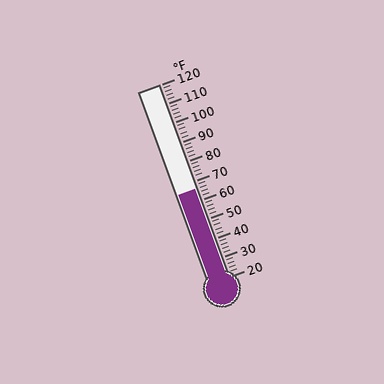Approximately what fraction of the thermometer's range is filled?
The thermometer is filled to approximately 45% of its range.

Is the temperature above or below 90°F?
The temperature is below 90°F.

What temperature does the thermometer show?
The thermometer shows approximately 66°F.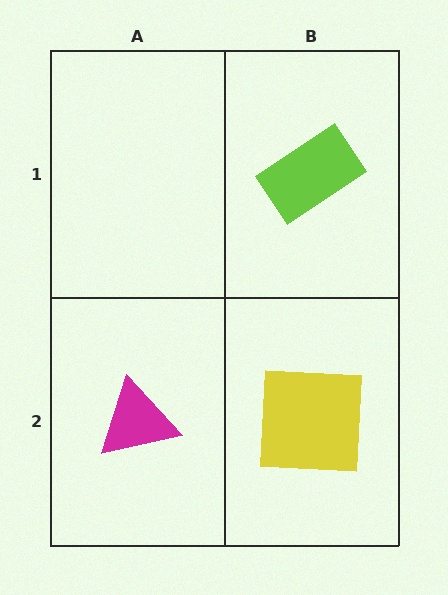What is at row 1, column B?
A lime rectangle.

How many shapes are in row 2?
2 shapes.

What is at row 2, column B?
A yellow square.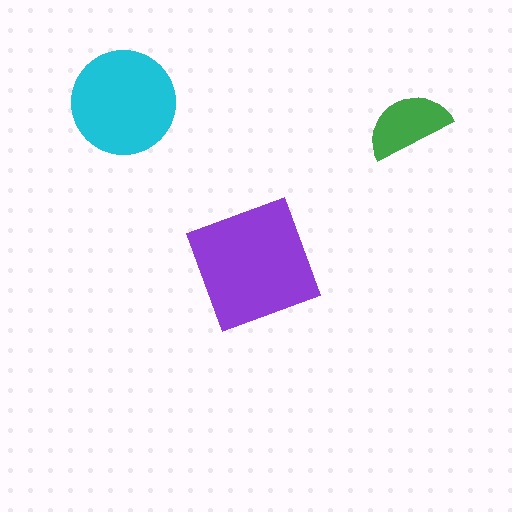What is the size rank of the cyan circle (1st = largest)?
2nd.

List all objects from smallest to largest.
The green semicircle, the cyan circle, the purple square.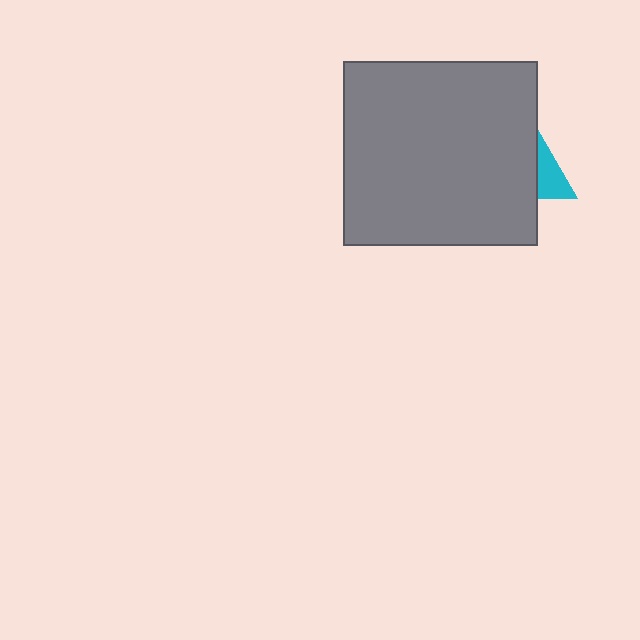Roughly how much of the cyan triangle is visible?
A small part of it is visible (roughly 35%).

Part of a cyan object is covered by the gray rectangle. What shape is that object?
It is a triangle.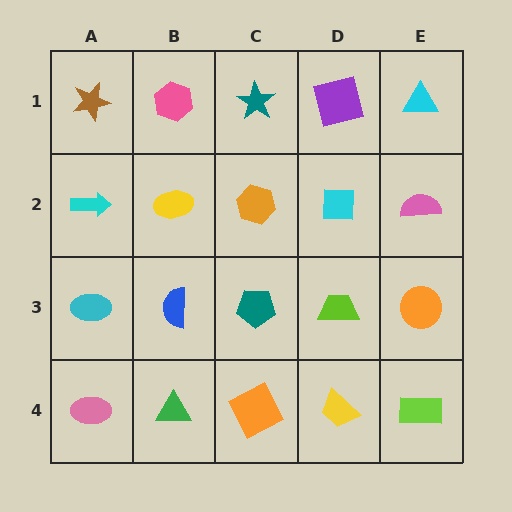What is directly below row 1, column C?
An orange hexagon.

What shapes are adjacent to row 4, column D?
A lime trapezoid (row 3, column D), an orange square (row 4, column C), a lime rectangle (row 4, column E).